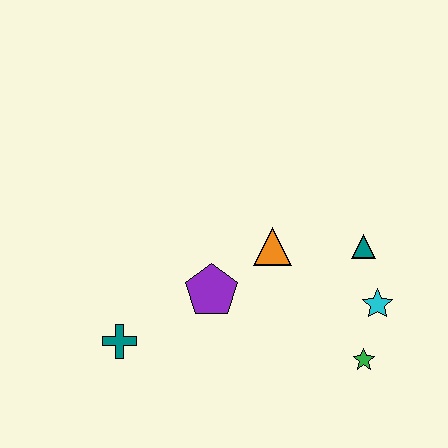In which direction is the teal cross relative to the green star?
The teal cross is to the left of the green star.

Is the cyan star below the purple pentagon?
Yes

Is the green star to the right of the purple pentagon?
Yes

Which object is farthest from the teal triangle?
The teal cross is farthest from the teal triangle.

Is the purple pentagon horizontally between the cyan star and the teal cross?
Yes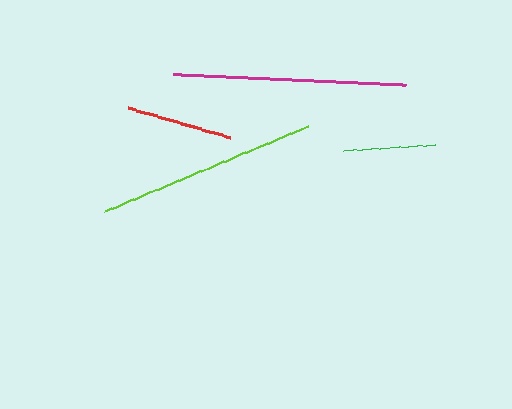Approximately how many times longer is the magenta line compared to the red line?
The magenta line is approximately 2.2 times the length of the red line.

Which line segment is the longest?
The magenta line is the longest at approximately 232 pixels.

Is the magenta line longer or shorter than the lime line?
The magenta line is longer than the lime line.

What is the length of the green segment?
The green segment is approximately 91 pixels long.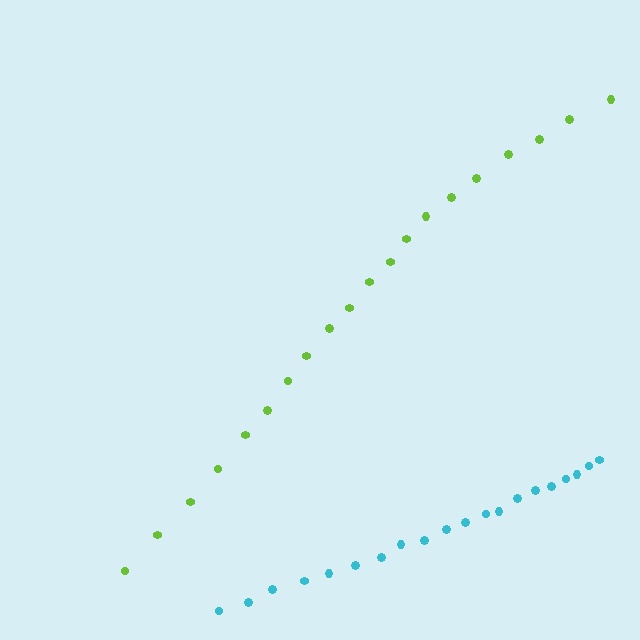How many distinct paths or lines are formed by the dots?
There are 2 distinct paths.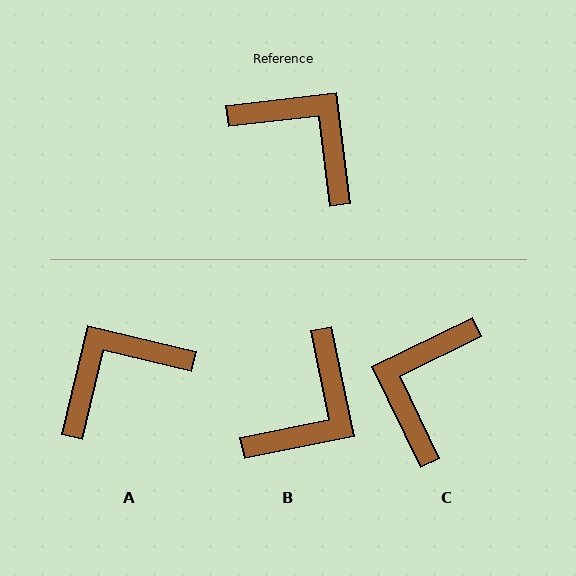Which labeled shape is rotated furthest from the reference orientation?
C, about 109 degrees away.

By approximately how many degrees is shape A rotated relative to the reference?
Approximately 70 degrees counter-clockwise.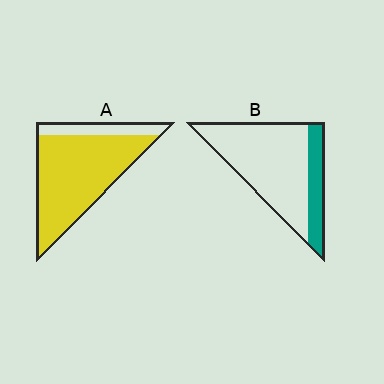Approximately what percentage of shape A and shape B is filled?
A is approximately 80% and B is approximately 25%.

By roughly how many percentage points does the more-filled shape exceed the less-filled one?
By roughly 60 percentage points (A over B).